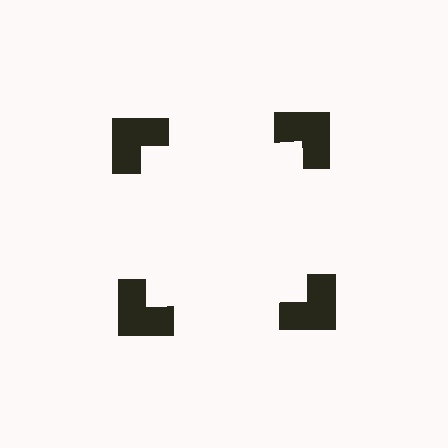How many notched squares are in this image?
There are 4 — one at each vertex of the illusory square.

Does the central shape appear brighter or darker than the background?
It typically appears slightly brighter than the background, even though no actual brightness change is drawn.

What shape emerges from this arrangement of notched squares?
An illusory square — its edges are inferred from the aligned wedge cuts in the notched squares, not physically drawn.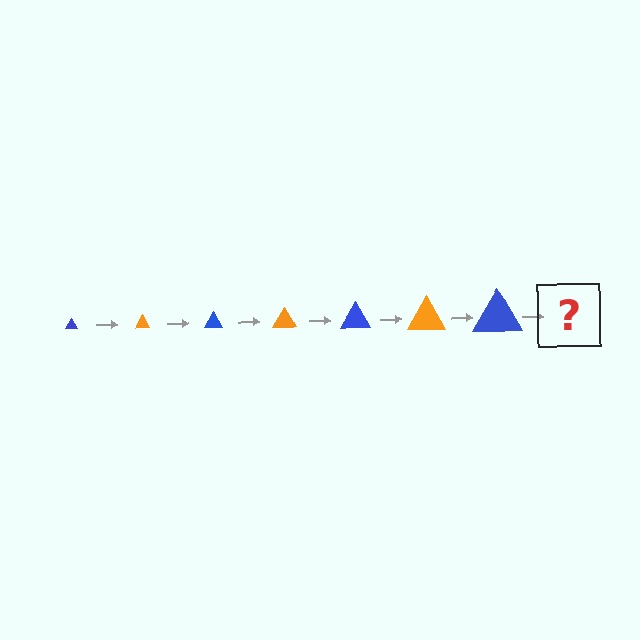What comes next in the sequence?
The next element should be an orange triangle, larger than the previous one.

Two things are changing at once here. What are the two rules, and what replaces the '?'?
The two rules are that the triangle grows larger each step and the color cycles through blue and orange. The '?' should be an orange triangle, larger than the previous one.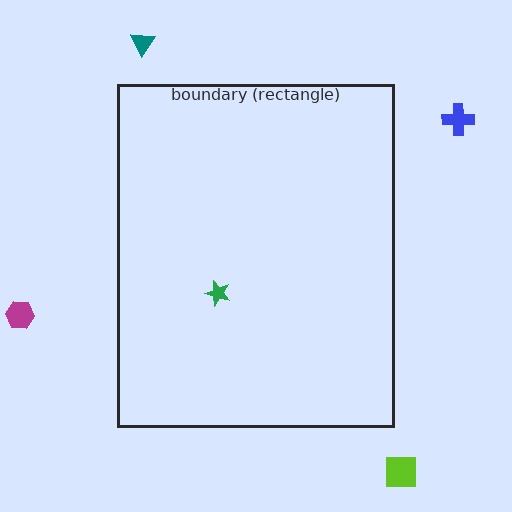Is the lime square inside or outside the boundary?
Outside.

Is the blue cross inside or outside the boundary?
Outside.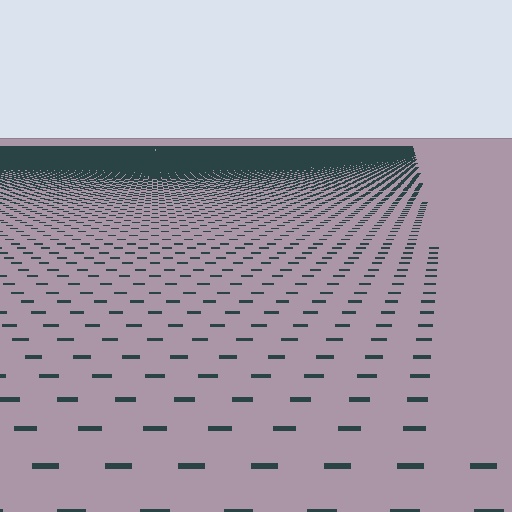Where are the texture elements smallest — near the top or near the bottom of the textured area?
Near the top.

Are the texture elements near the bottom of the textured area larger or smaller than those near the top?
Larger. Near the bottom, elements are closer to the viewer and appear at a bigger on-screen size.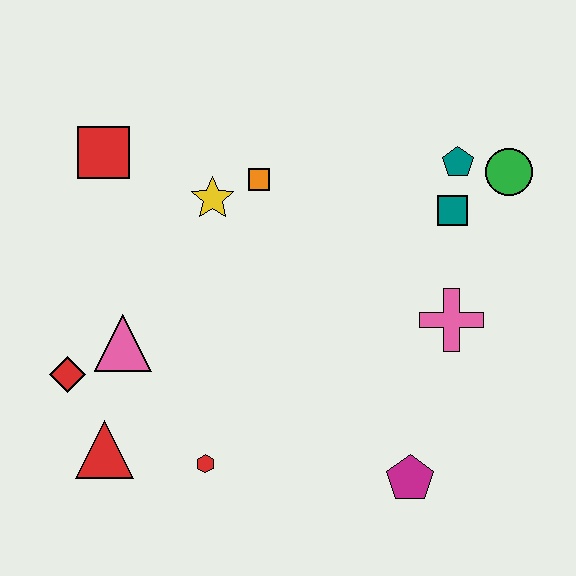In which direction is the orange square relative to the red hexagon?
The orange square is above the red hexagon.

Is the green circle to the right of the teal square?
Yes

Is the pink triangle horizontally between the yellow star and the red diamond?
Yes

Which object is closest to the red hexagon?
The red triangle is closest to the red hexagon.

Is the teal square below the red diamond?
No